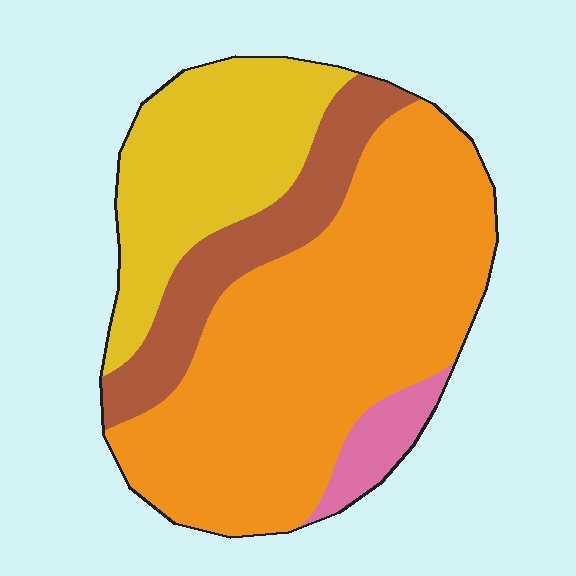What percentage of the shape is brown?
Brown covers 16% of the shape.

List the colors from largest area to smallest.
From largest to smallest: orange, yellow, brown, pink.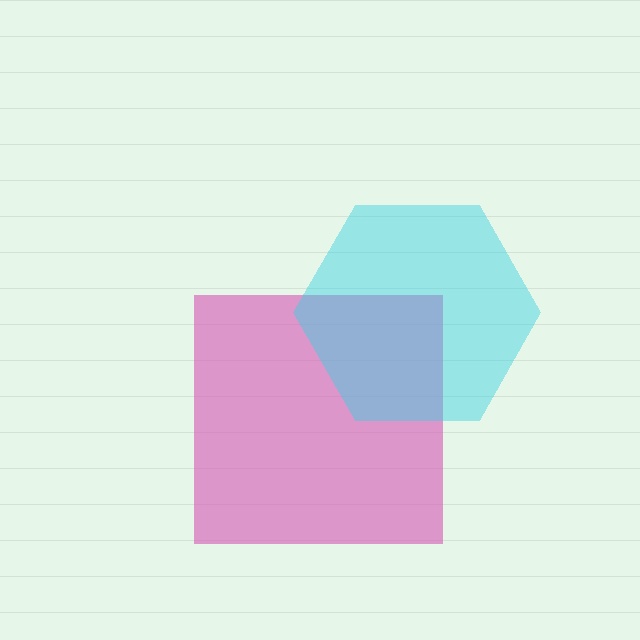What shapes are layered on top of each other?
The layered shapes are: a pink square, a cyan hexagon.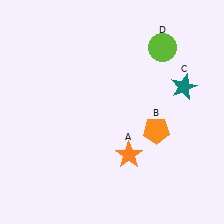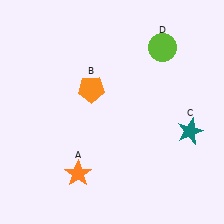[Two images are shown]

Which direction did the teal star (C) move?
The teal star (C) moved down.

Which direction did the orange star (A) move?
The orange star (A) moved left.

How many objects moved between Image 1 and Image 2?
3 objects moved between the two images.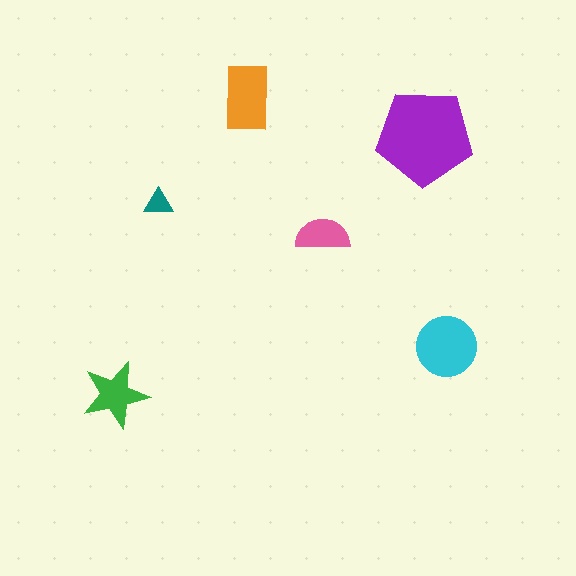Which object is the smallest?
The teal triangle.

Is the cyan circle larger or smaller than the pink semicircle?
Larger.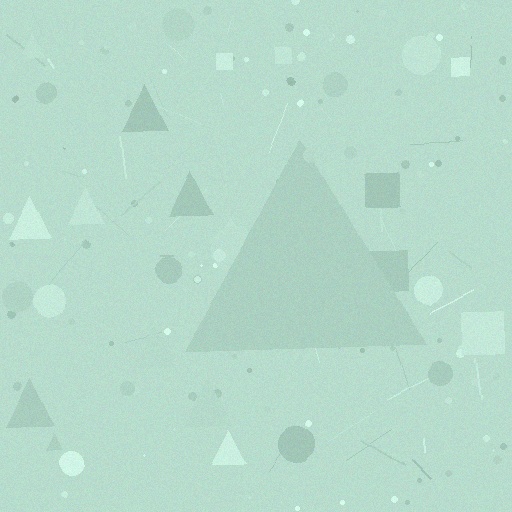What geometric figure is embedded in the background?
A triangle is embedded in the background.